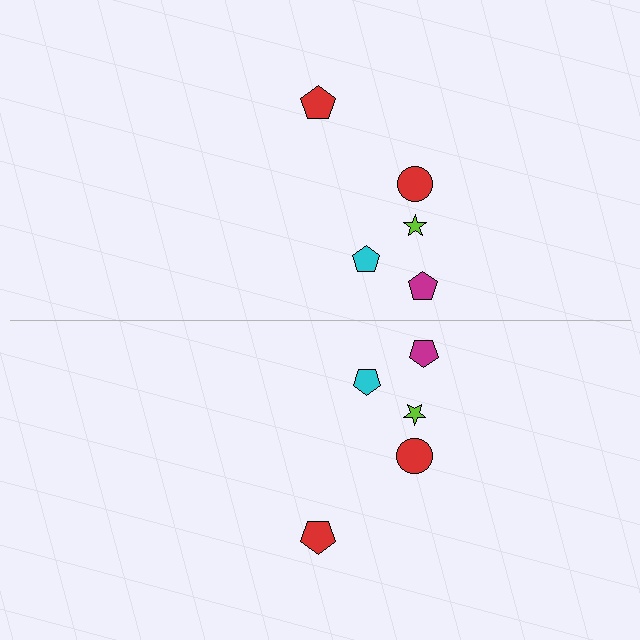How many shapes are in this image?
There are 10 shapes in this image.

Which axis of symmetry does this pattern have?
The pattern has a horizontal axis of symmetry running through the center of the image.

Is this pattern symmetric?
Yes, this pattern has bilateral (reflection) symmetry.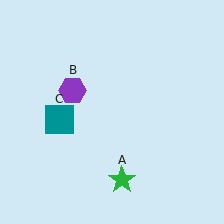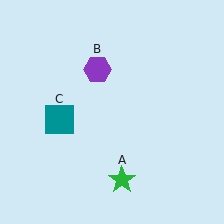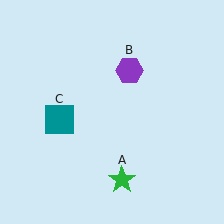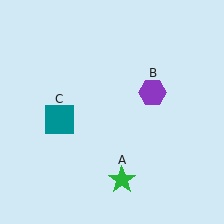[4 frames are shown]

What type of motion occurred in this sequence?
The purple hexagon (object B) rotated clockwise around the center of the scene.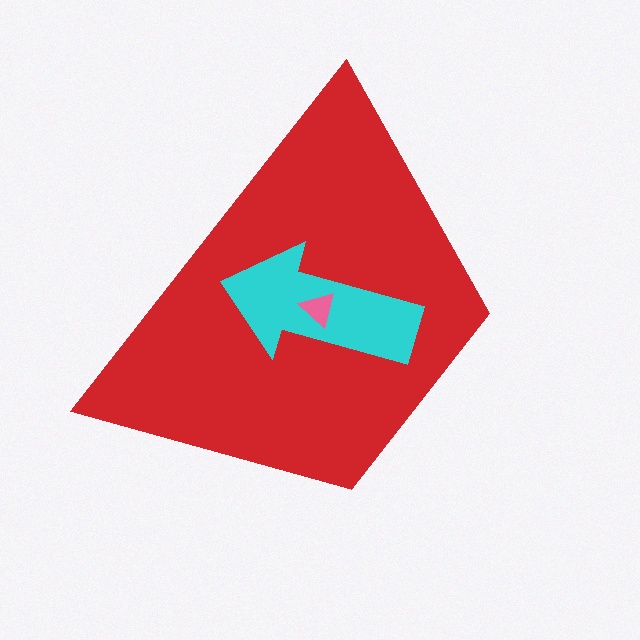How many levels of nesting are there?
3.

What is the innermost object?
The pink triangle.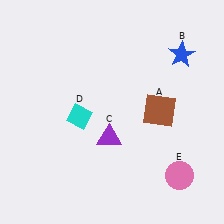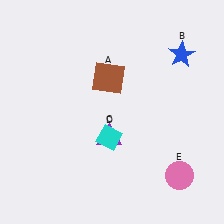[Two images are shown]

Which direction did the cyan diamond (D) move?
The cyan diamond (D) moved right.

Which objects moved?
The objects that moved are: the brown square (A), the cyan diamond (D).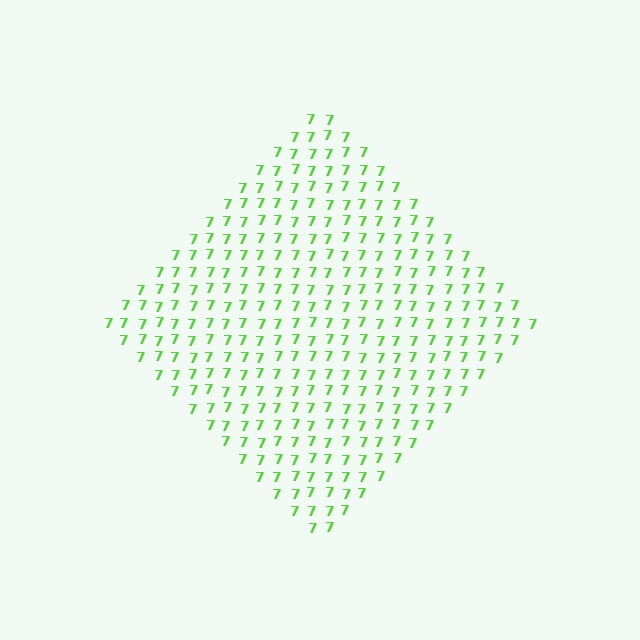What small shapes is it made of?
It is made of small digit 7's.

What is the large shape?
The large shape is a diamond.